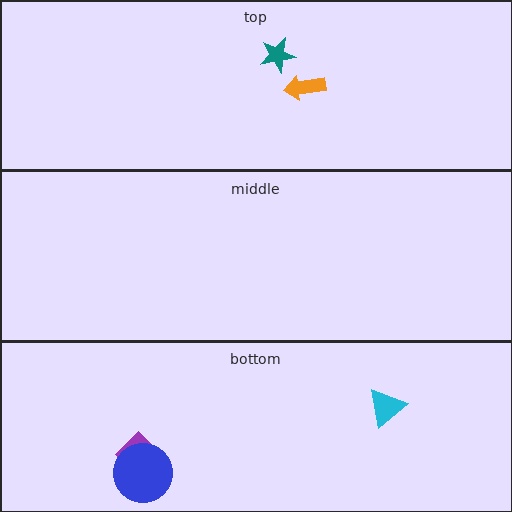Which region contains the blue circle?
The bottom region.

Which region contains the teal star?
The top region.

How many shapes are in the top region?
2.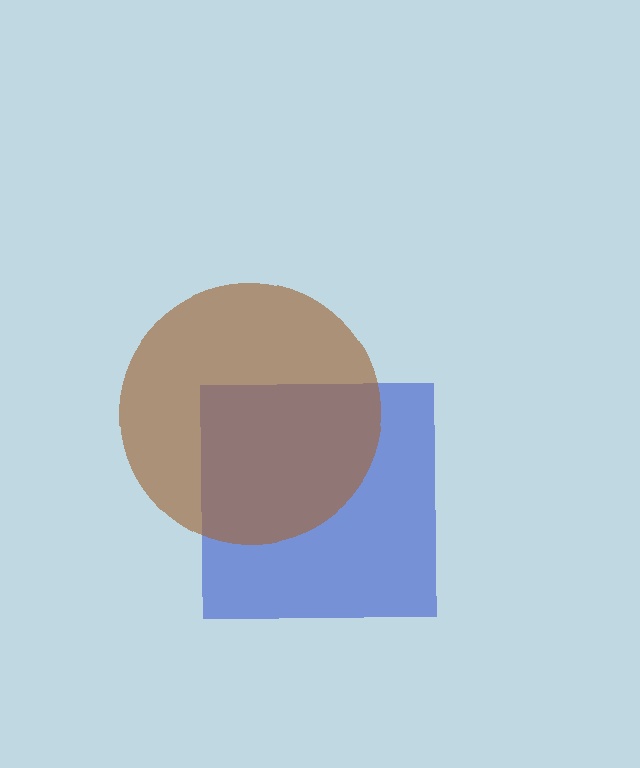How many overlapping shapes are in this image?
There are 2 overlapping shapes in the image.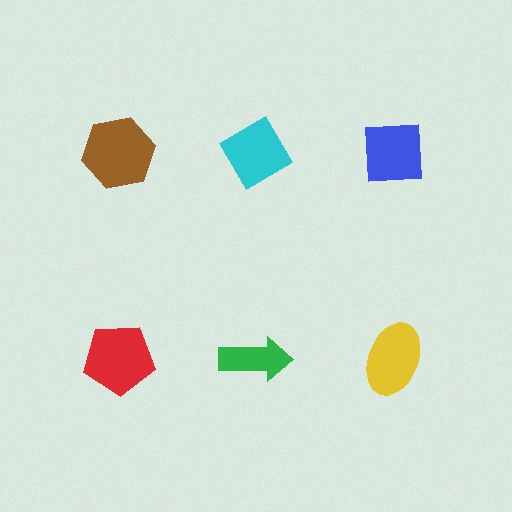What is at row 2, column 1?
A red pentagon.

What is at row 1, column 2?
A cyan diamond.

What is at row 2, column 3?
A yellow ellipse.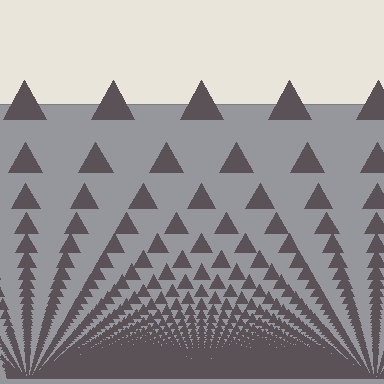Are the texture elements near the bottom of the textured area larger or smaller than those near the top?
Smaller. The gradient is inverted — elements near the bottom are smaller and denser.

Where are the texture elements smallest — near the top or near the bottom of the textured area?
Near the bottom.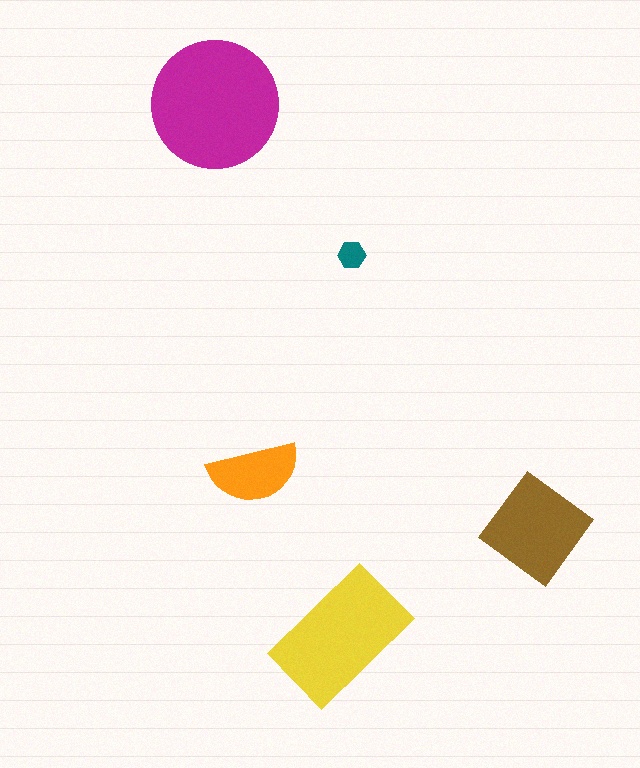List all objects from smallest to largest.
The teal hexagon, the orange semicircle, the brown diamond, the yellow rectangle, the magenta circle.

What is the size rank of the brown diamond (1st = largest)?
3rd.